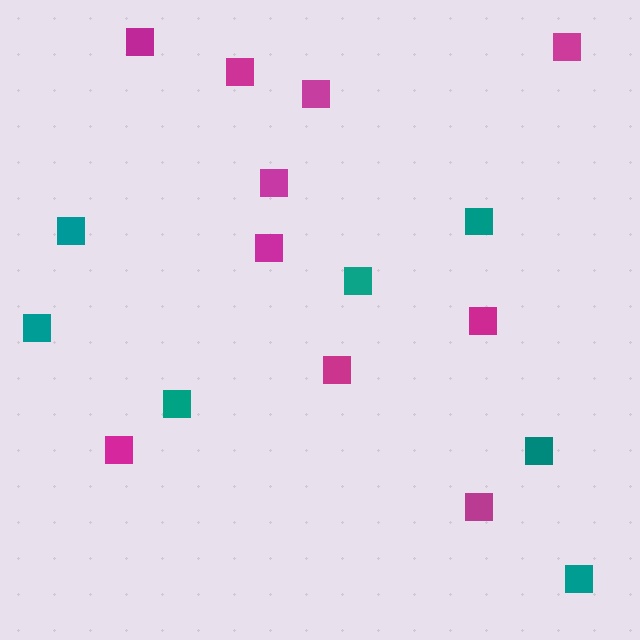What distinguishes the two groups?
There are 2 groups: one group of magenta squares (10) and one group of teal squares (7).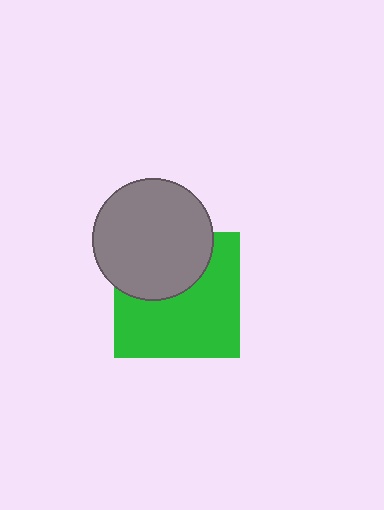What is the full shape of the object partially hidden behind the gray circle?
The partially hidden object is a green square.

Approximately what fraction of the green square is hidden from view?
Roughly 38% of the green square is hidden behind the gray circle.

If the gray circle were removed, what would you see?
You would see the complete green square.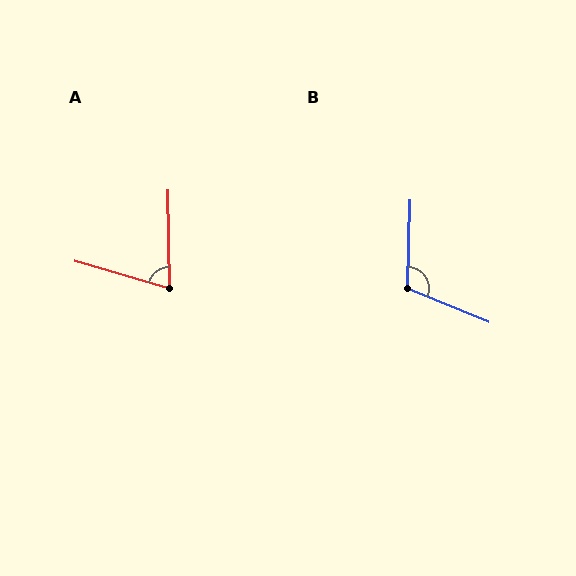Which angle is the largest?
B, at approximately 111 degrees.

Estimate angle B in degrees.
Approximately 111 degrees.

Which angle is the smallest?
A, at approximately 73 degrees.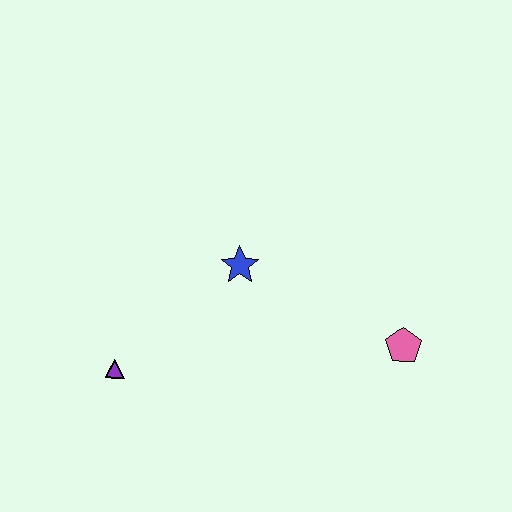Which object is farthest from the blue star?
The pink pentagon is farthest from the blue star.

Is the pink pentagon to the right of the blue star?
Yes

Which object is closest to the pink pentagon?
The blue star is closest to the pink pentagon.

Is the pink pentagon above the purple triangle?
Yes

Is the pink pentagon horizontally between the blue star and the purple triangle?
No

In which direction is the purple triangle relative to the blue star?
The purple triangle is to the left of the blue star.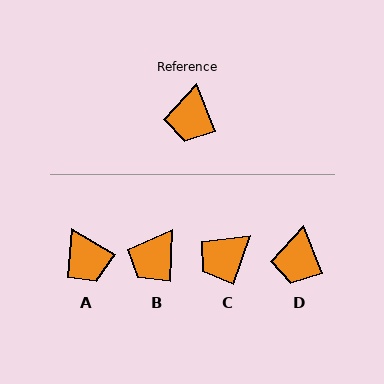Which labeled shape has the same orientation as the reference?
D.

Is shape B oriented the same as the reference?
No, it is off by about 24 degrees.